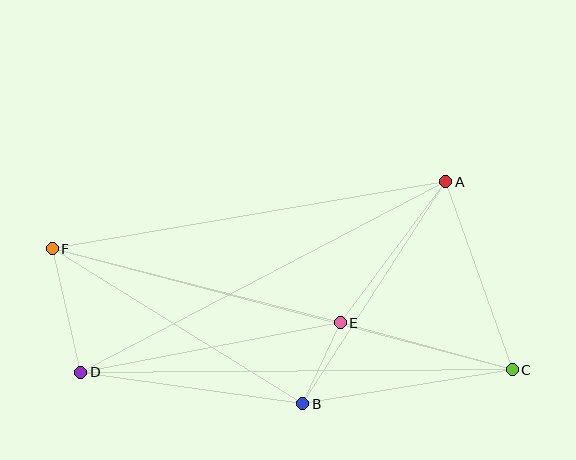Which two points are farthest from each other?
Points C and F are farthest from each other.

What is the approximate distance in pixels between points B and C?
The distance between B and C is approximately 212 pixels.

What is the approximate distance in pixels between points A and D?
The distance between A and D is approximately 412 pixels.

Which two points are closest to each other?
Points B and E are closest to each other.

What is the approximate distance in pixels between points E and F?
The distance between E and F is approximately 297 pixels.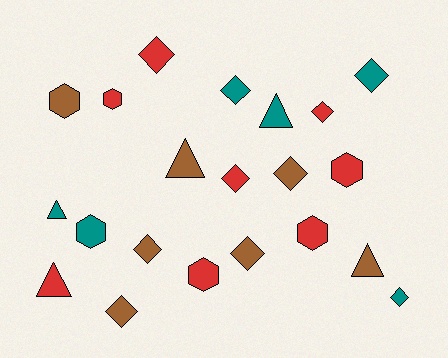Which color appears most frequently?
Red, with 8 objects.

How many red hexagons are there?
There are 4 red hexagons.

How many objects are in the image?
There are 21 objects.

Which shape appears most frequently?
Diamond, with 10 objects.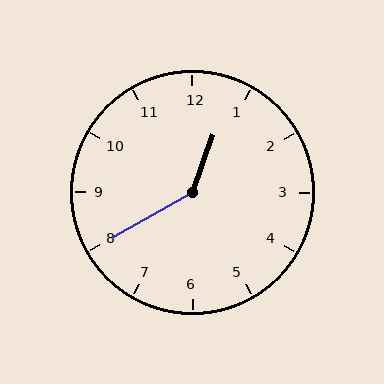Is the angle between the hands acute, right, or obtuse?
It is obtuse.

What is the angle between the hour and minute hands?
Approximately 140 degrees.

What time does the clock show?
12:40.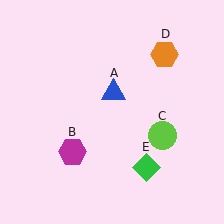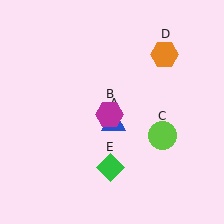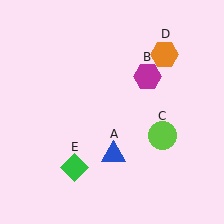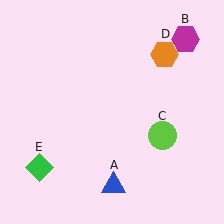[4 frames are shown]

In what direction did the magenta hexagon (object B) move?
The magenta hexagon (object B) moved up and to the right.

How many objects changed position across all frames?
3 objects changed position: blue triangle (object A), magenta hexagon (object B), green diamond (object E).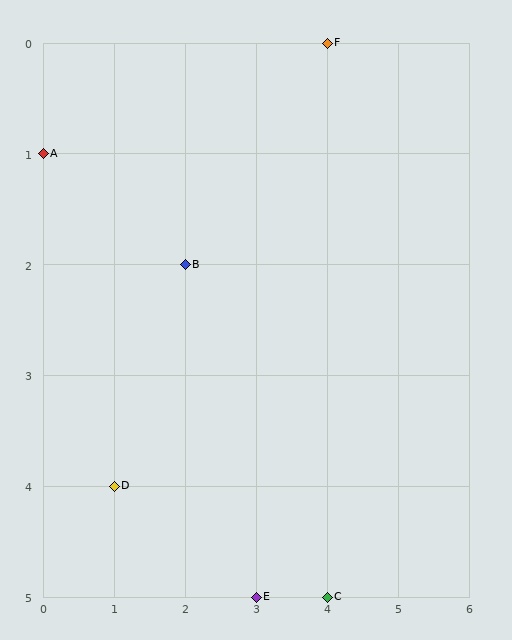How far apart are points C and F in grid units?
Points C and F are 5 rows apart.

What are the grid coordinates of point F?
Point F is at grid coordinates (4, 0).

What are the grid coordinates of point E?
Point E is at grid coordinates (3, 5).